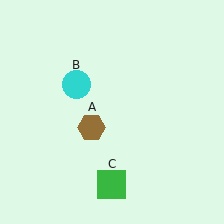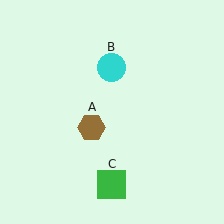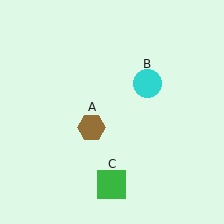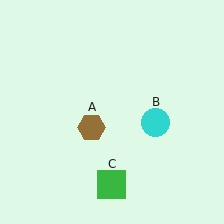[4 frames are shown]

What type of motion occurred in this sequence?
The cyan circle (object B) rotated clockwise around the center of the scene.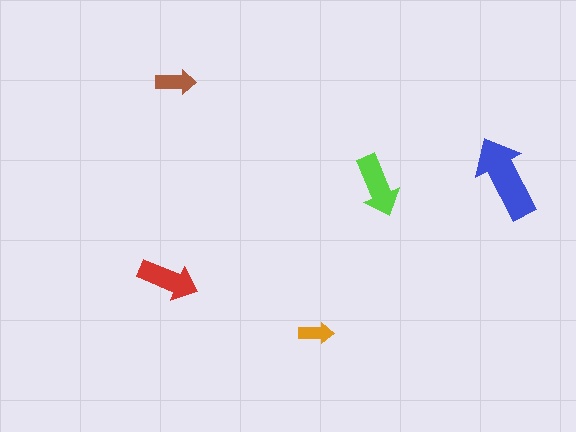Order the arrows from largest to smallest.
the blue one, the lime one, the red one, the brown one, the orange one.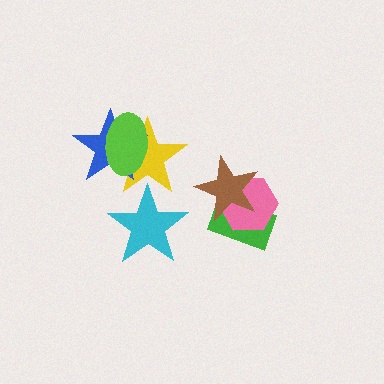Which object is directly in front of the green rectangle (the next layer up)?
The pink hexagon is directly in front of the green rectangle.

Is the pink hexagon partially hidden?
Yes, it is partially covered by another shape.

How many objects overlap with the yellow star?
3 objects overlap with the yellow star.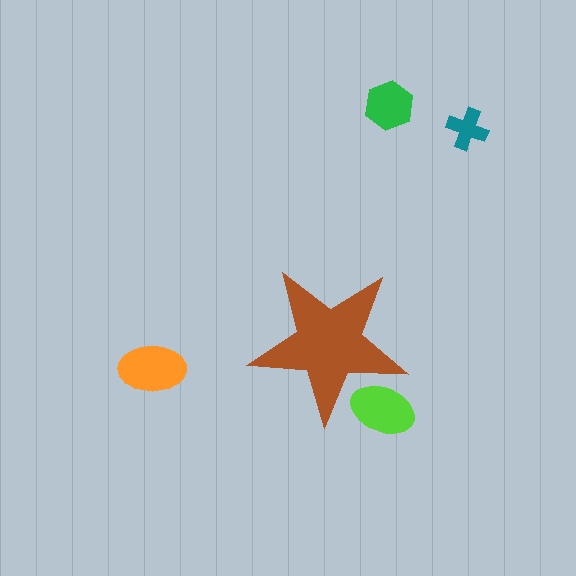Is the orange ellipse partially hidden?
No, the orange ellipse is fully visible.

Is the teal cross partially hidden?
No, the teal cross is fully visible.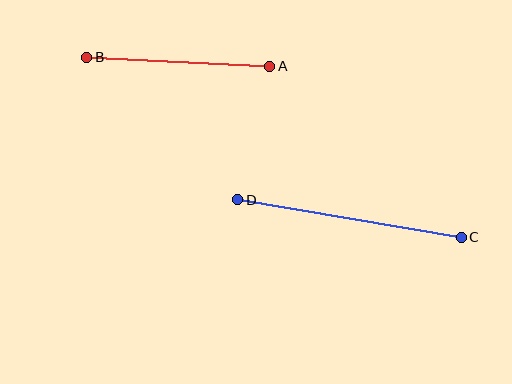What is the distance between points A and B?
The distance is approximately 183 pixels.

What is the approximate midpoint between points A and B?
The midpoint is at approximately (178, 62) pixels.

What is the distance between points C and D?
The distance is approximately 226 pixels.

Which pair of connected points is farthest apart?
Points C and D are farthest apart.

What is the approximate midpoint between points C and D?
The midpoint is at approximately (350, 218) pixels.